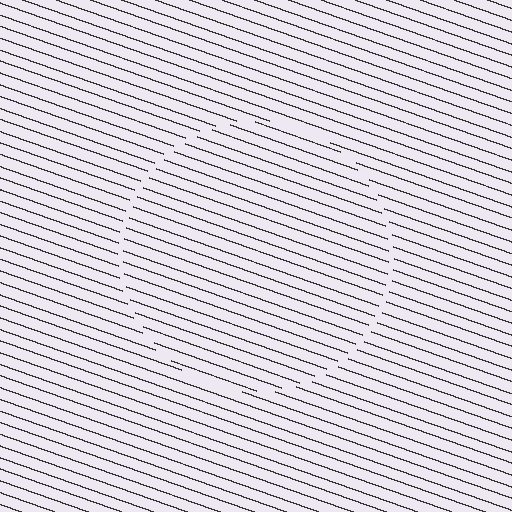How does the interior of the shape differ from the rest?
The interior of the shape contains the same grating, shifted by half a period — the contour is defined by the phase discontinuity where line-ends from the inner and outer gratings abut.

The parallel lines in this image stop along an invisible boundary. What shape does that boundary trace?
An illusory circle. The interior of the shape contains the same grating, shifted by half a period — the contour is defined by the phase discontinuity where line-ends from the inner and outer gratings abut.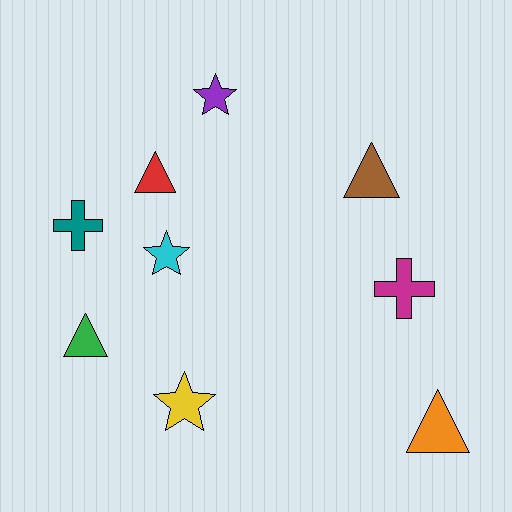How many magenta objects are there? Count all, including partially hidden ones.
There is 1 magenta object.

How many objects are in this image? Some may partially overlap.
There are 9 objects.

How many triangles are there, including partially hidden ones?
There are 4 triangles.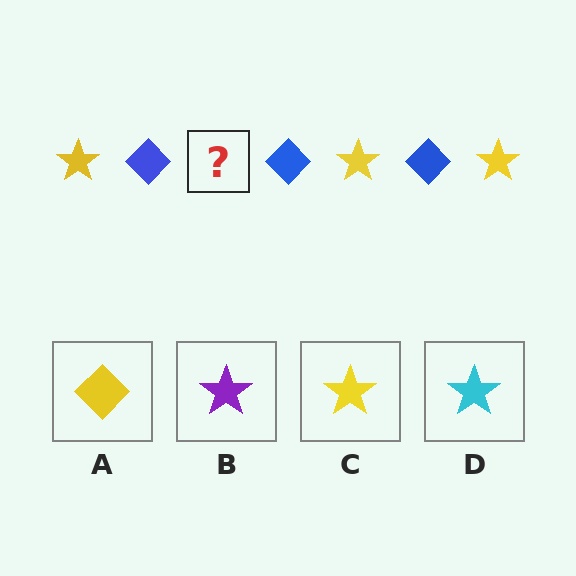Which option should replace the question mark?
Option C.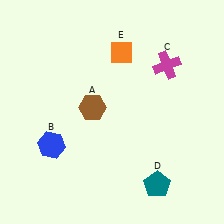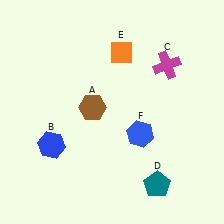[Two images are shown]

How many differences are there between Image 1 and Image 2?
There is 1 difference between the two images.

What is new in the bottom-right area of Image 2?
A blue hexagon (F) was added in the bottom-right area of Image 2.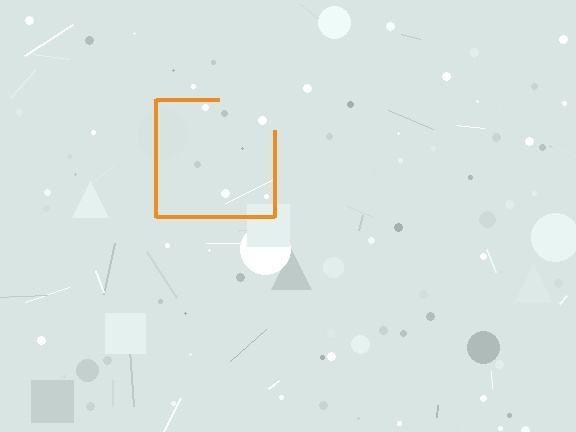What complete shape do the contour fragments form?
The contour fragments form a square.